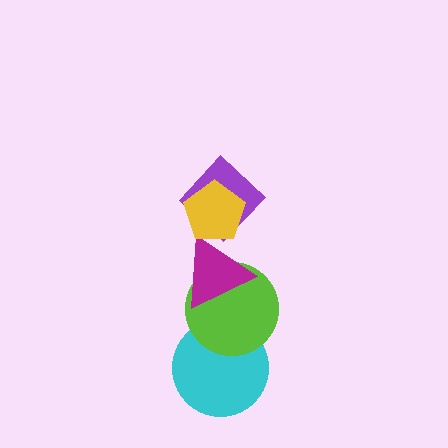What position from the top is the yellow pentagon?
The yellow pentagon is 1st from the top.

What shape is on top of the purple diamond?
The yellow pentagon is on top of the purple diamond.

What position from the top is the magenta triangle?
The magenta triangle is 3rd from the top.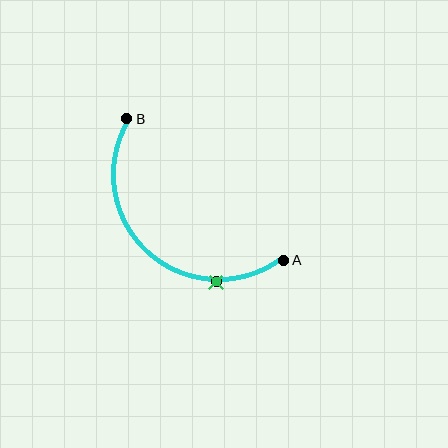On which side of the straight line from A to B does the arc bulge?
The arc bulges below and to the left of the straight line connecting A and B.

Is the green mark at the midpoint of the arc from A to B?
No. The green mark lies on the arc but is closer to endpoint A. The arc midpoint would be at the point on the curve equidistant along the arc from both A and B.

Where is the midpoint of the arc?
The arc midpoint is the point on the curve farthest from the straight line joining A and B. It sits below and to the left of that line.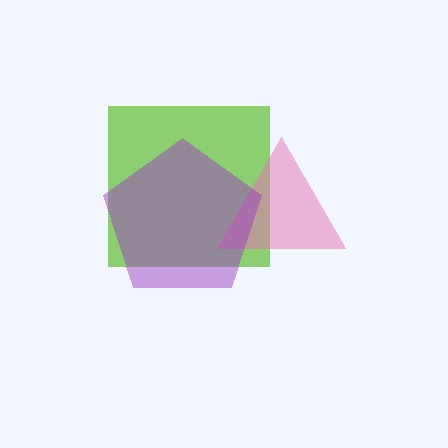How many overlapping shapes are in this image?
There are 3 overlapping shapes in the image.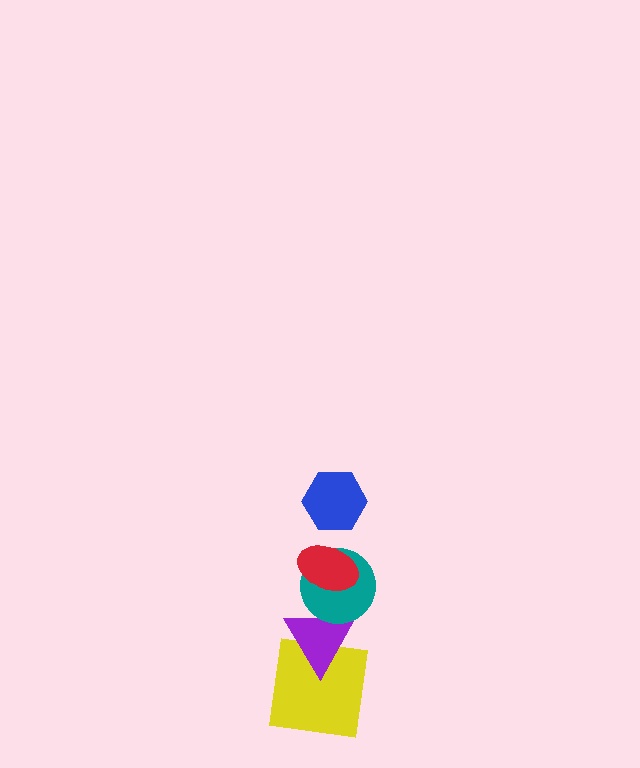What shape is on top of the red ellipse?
The blue hexagon is on top of the red ellipse.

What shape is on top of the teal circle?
The red ellipse is on top of the teal circle.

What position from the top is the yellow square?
The yellow square is 5th from the top.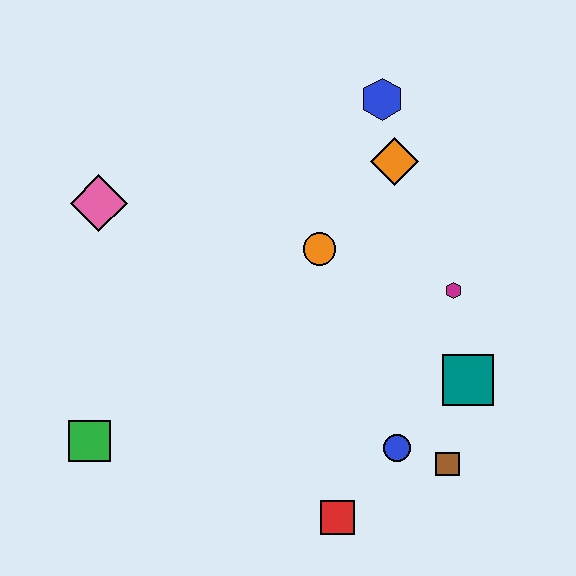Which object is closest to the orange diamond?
The blue hexagon is closest to the orange diamond.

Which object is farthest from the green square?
The blue hexagon is farthest from the green square.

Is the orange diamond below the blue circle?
No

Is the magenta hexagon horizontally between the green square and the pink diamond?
No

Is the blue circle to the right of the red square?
Yes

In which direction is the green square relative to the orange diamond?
The green square is to the left of the orange diamond.